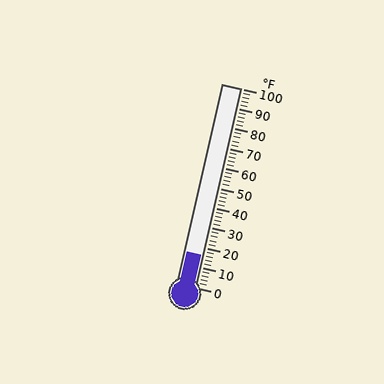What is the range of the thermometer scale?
The thermometer scale ranges from 0°F to 100°F.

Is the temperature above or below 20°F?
The temperature is below 20°F.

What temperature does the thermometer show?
The thermometer shows approximately 16°F.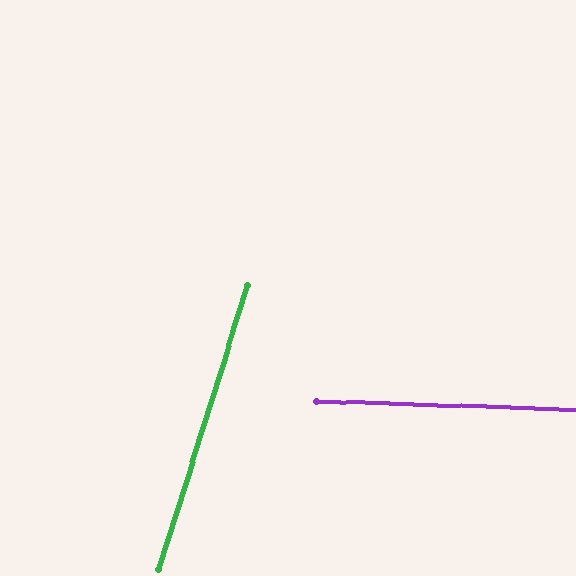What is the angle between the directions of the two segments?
Approximately 75 degrees.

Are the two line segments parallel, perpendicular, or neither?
Neither parallel nor perpendicular — they differ by about 75°.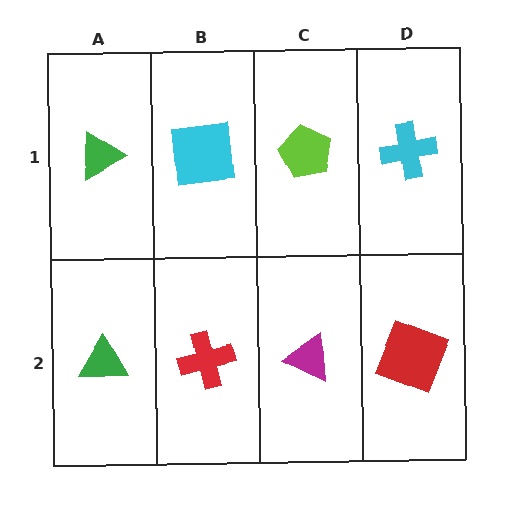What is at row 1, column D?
A cyan cross.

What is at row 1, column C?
A lime pentagon.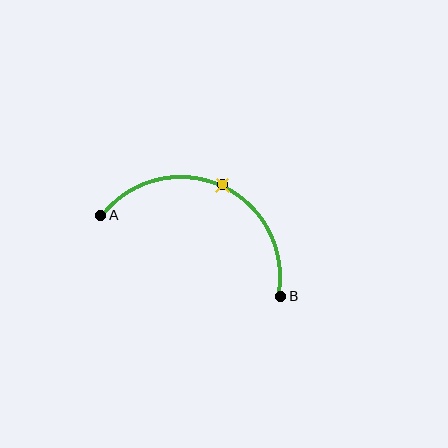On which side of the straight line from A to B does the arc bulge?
The arc bulges above the straight line connecting A and B.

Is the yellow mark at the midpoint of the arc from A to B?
Yes. The yellow mark lies on the arc at equal arc-length from both A and B — it is the arc midpoint.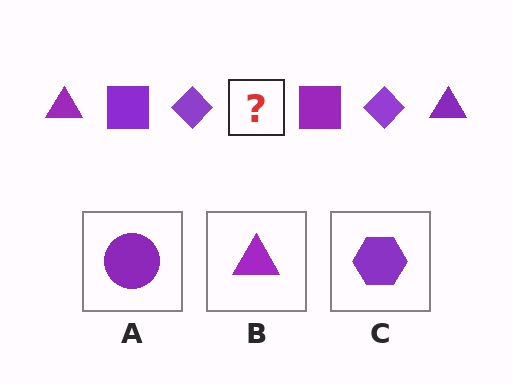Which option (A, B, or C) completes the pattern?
B.